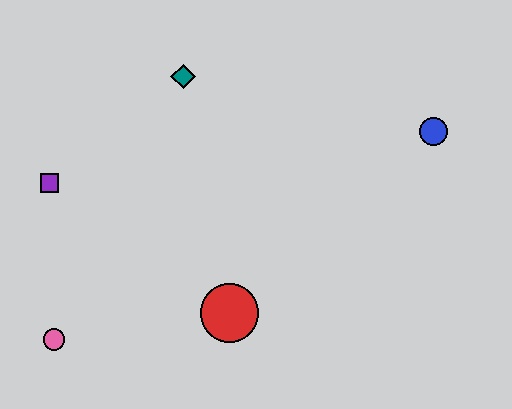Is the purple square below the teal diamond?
Yes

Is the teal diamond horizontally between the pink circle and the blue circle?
Yes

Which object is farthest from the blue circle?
The pink circle is farthest from the blue circle.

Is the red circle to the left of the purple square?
No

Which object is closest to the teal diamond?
The purple square is closest to the teal diamond.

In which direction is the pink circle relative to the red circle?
The pink circle is to the left of the red circle.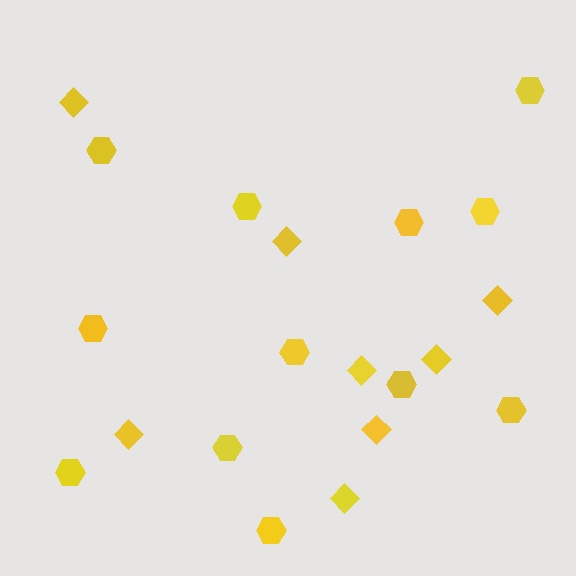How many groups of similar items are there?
There are 2 groups: one group of diamonds (8) and one group of hexagons (12).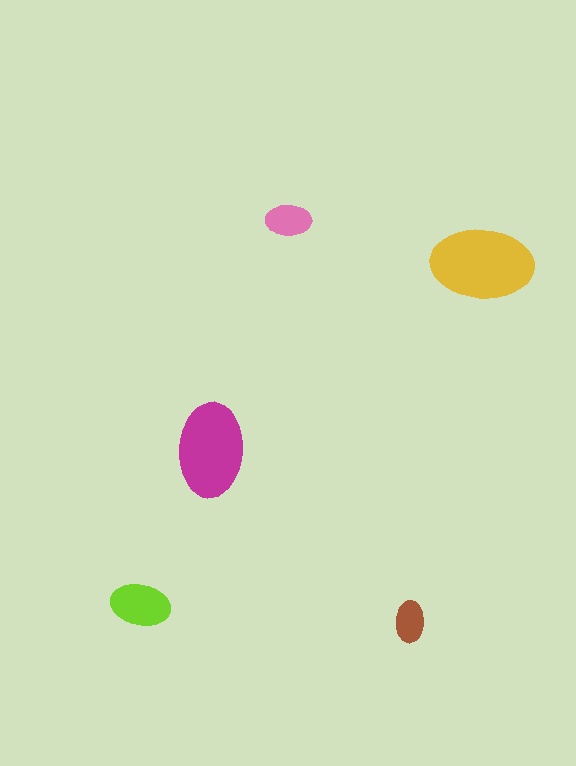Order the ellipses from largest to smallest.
the yellow one, the magenta one, the lime one, the pink one, the brown one.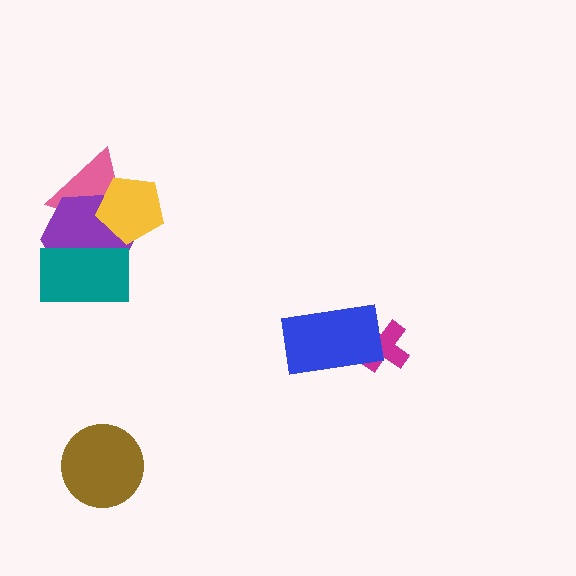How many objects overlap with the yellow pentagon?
2 objects overlap with the yellow pentagon.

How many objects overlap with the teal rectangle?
2 objects overlap with the teal rectangle.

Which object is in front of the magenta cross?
The blue rectangle is in front of the magenta cross.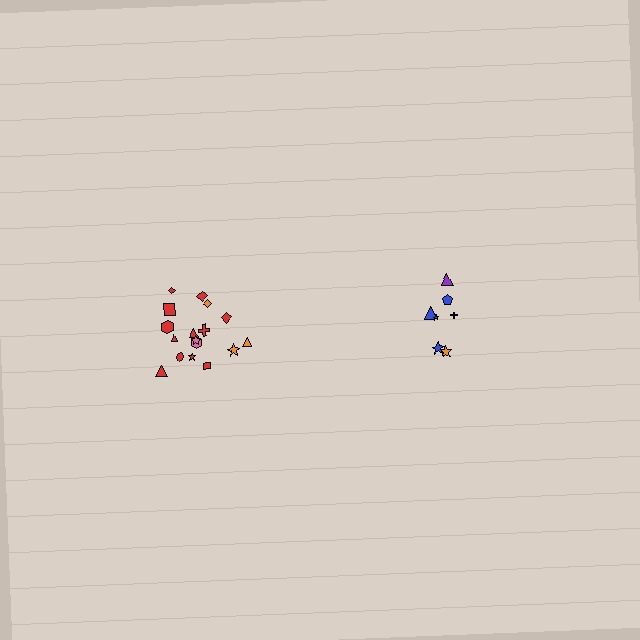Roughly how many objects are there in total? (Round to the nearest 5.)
Roughly 25 objects in total.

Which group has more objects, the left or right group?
The left group.